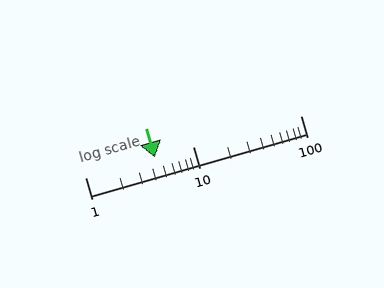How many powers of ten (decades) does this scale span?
The scale spans 2 decades, from 1 to 100.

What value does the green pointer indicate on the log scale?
The pointer indicates approximately 4.4.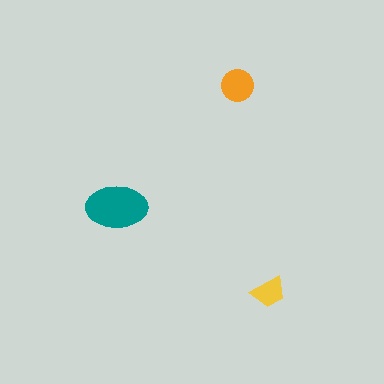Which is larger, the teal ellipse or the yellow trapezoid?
The teal ellipse.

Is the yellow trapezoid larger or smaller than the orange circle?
Smaller.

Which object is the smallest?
The yellow trapezoid.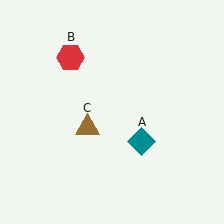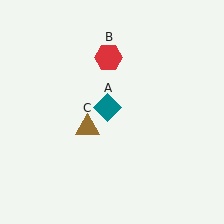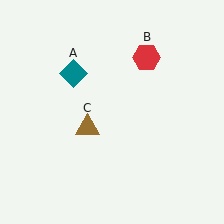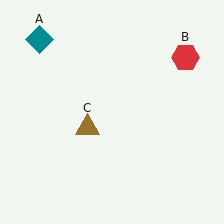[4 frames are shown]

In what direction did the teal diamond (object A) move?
The teal diamond (object A) moved up and to the left.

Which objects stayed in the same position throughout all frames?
Brown triangle (object C) remained stationary.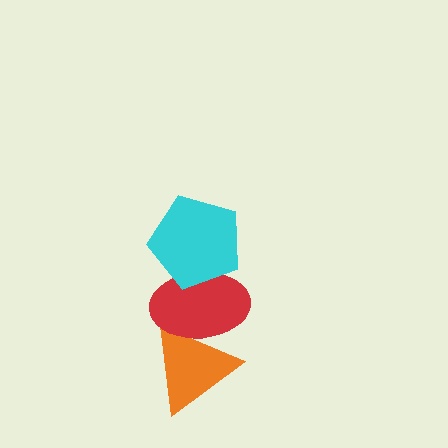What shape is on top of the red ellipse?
The cyan pentagon is on top of the red ellipse.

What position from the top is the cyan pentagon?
The cyan pentagon is 1st from the top.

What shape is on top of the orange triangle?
The red ellipse is on top of the orange triangle.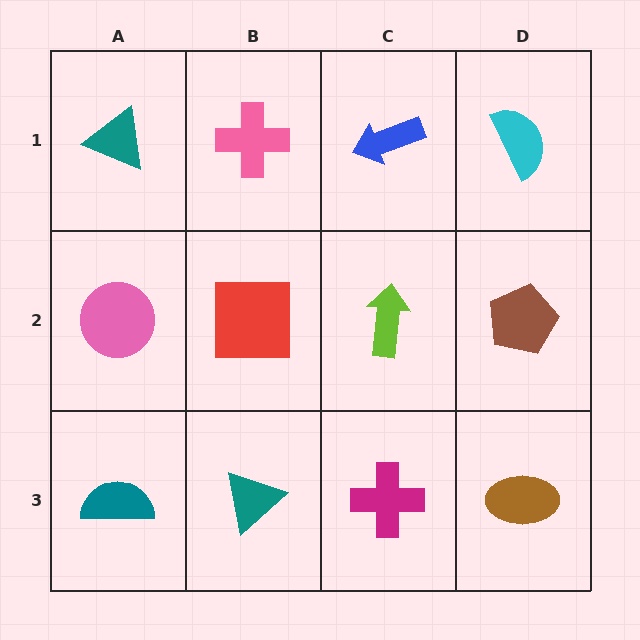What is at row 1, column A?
A teal triangle.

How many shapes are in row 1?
4 shapes.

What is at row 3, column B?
A teal triangle.